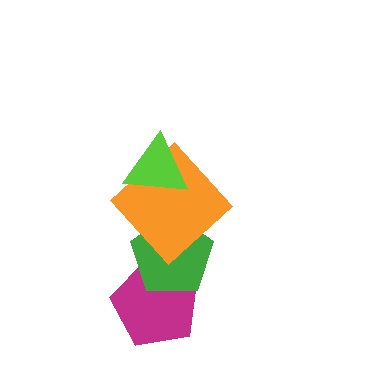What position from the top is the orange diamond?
The orange diamond is 2nd from the top.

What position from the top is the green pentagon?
The green pentagon is 3rd from the top.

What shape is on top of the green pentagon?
The orange diamond is on top of the green pentagon.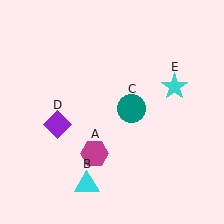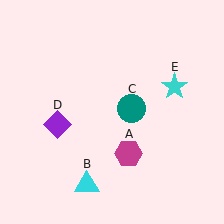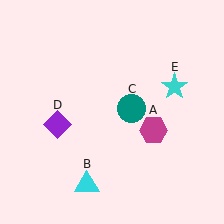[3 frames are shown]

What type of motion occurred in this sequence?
The magenta hexagon (object A) rotated counterclockwise around the center of the scene.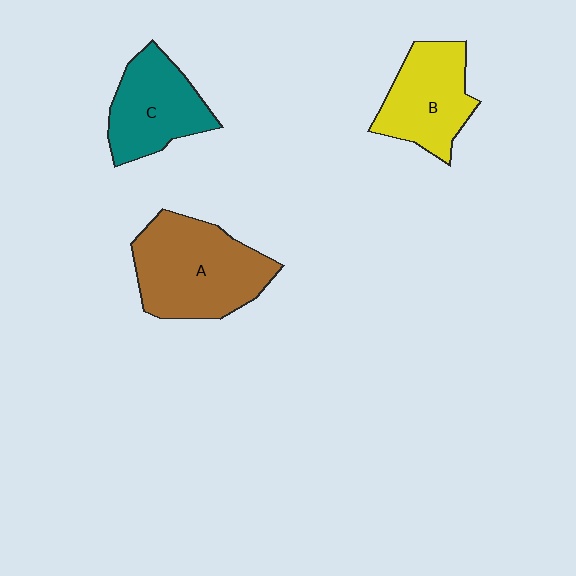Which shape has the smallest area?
Shape B (yellow).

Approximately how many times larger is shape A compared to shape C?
Approximately 1.4 times.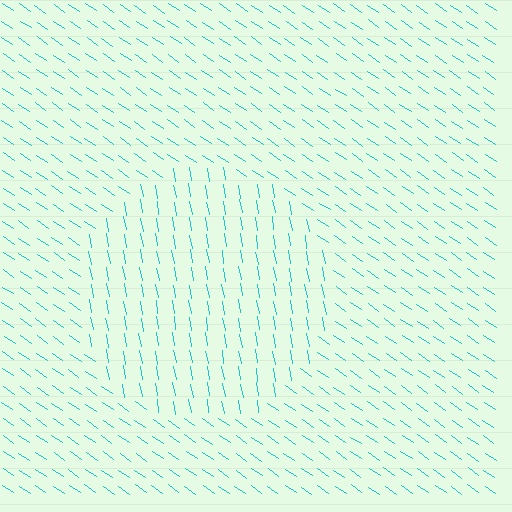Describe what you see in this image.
The image is filled with small cyan line segments. A circle region in the image has lines oriented differently from the surrounding lines, creating a visible texture boundary.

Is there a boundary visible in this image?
Yes, there is a texture boundary formed by a change in line orientation.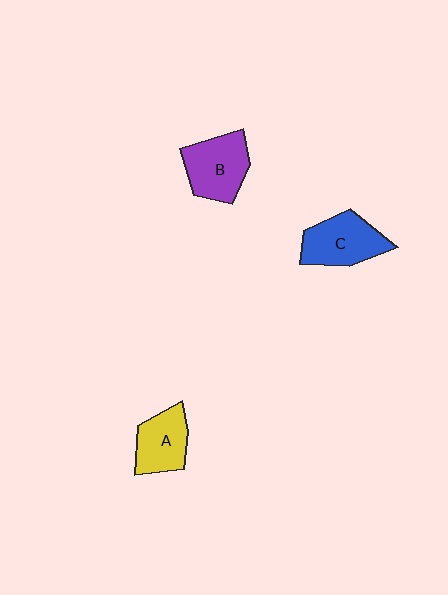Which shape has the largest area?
Shape B (purple).